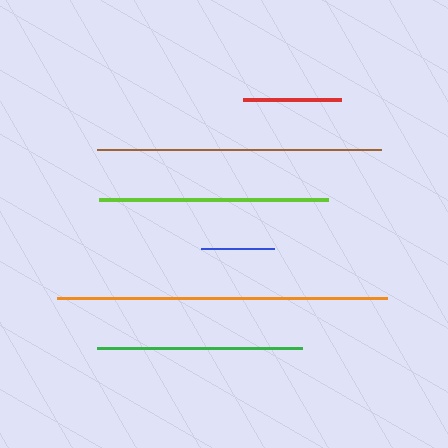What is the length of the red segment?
The red segment is approximately 98 pixels long.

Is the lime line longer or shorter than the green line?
The lime line is longer than the green line.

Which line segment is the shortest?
The blue line is the shortest at approximately 73 pixels.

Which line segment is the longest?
The orange line is the longest at approximately 330 pixels.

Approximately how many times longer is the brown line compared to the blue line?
The brown line is approximately 3.9 times the length of the blue line.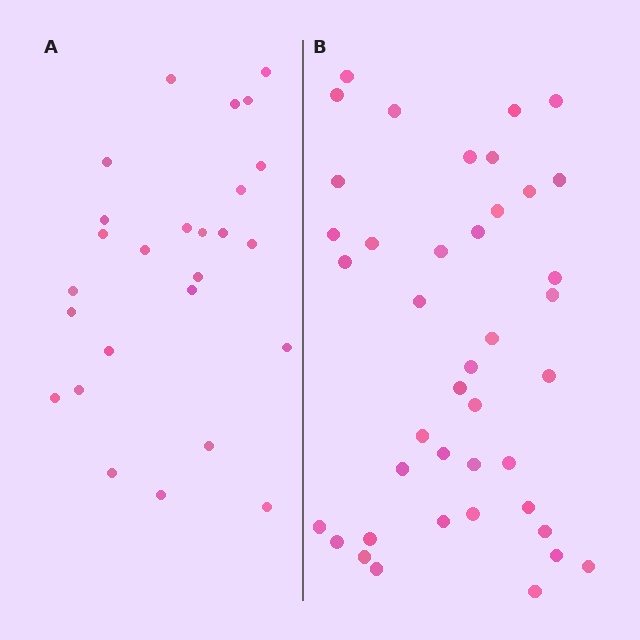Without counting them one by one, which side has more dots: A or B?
Region B (the right region) has more dots.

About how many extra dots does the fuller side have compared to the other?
Region B has approximately 15 more dots than region A.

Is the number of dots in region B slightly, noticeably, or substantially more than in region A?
Region B has substantially more. The ratio is roughly 1.6 to 1.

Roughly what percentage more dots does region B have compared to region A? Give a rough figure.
About 60% more.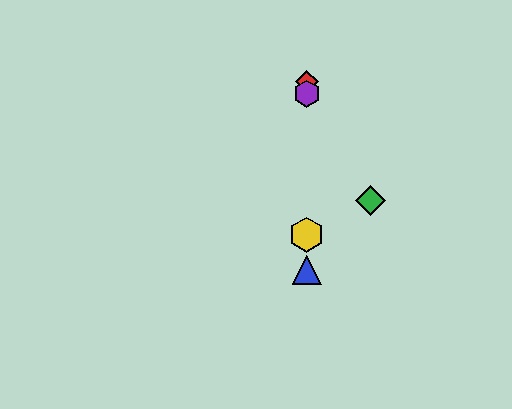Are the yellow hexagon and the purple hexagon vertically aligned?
Yes, both are at x≈307.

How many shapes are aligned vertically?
4 shapes (the red diamond, the blue triangle, the yellow hexagon, the purple hexagon) are aligned vertically.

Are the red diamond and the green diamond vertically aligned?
No, the red diamond is at x≈307 and the green diamond is at x≈371.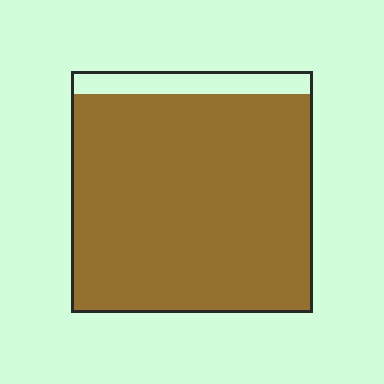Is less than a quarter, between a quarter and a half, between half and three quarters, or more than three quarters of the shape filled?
More than three quarters.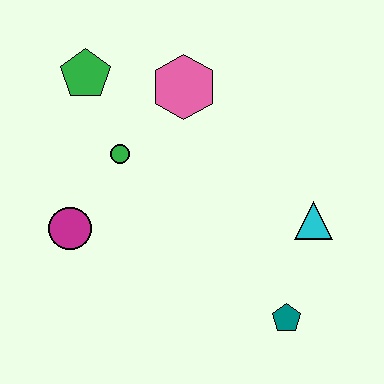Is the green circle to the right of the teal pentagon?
No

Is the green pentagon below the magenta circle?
No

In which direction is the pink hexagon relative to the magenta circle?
The pink hexagon is above the magenta circle.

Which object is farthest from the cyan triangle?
The green pentagon is farthest from the cyan triangle.